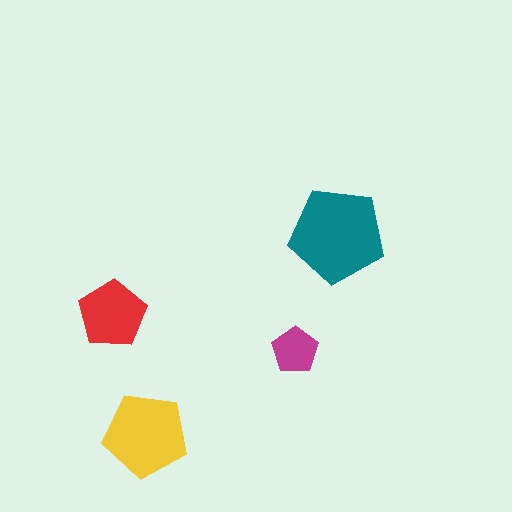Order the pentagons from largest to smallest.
the teal one, the yellow one, the red one, the magenta one.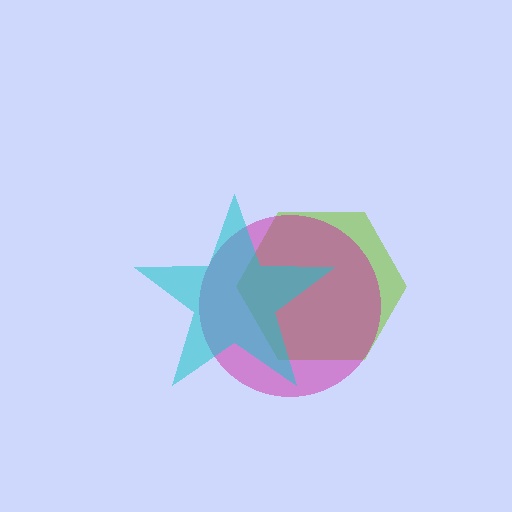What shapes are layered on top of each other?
The layered shapes are: a lime hexagon, a magenta circle, a cyan star.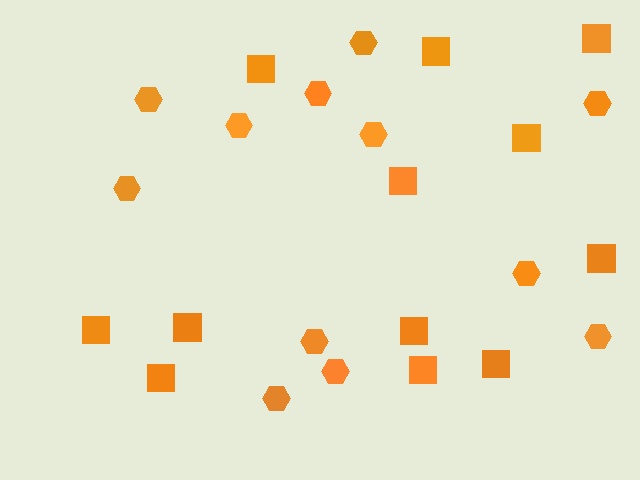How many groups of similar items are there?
There are 2 groups: one group of squares (12) and one group of hexagons (12).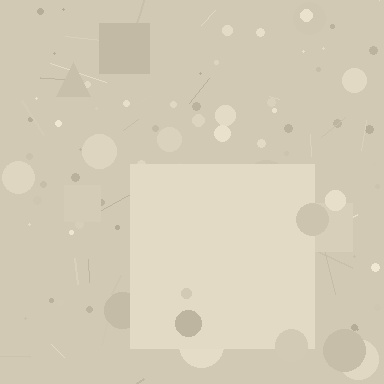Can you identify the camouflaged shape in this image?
The camouflaged shape is a square.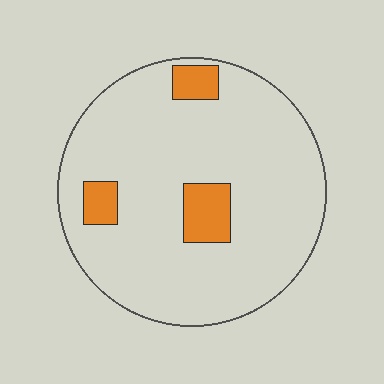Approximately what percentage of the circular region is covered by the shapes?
Approximately 10%.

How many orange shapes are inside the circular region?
3.